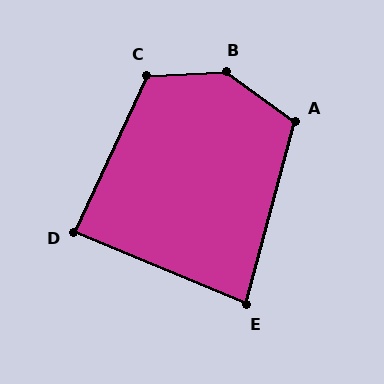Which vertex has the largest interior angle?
B, at approximately 141 degrees.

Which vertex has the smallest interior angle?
E, at approximately 82 degrees.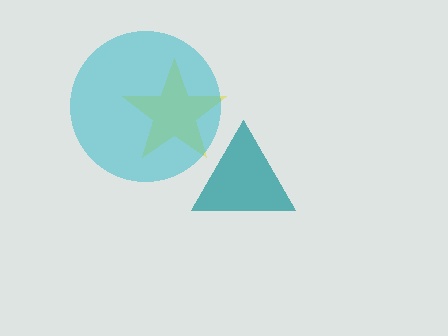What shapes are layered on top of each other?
The layered shapes are: a teal triangle, a yellow star, a cyan circle.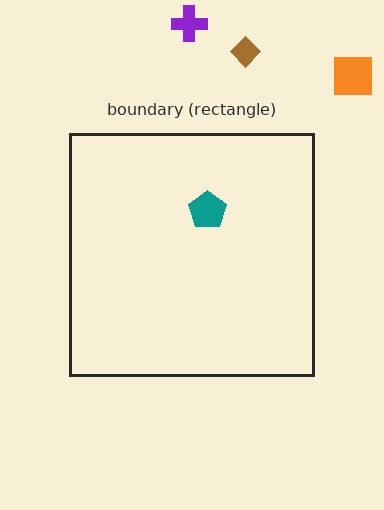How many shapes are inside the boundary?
1 inside, 3 outside.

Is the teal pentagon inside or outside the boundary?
Inside.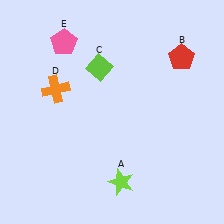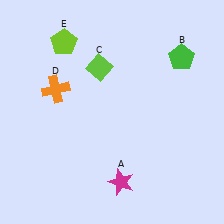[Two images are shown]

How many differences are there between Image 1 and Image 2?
There are 3 differences between the two images.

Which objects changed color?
A changed from lime to magenta. B changed from red to green. E changed from pink to lime.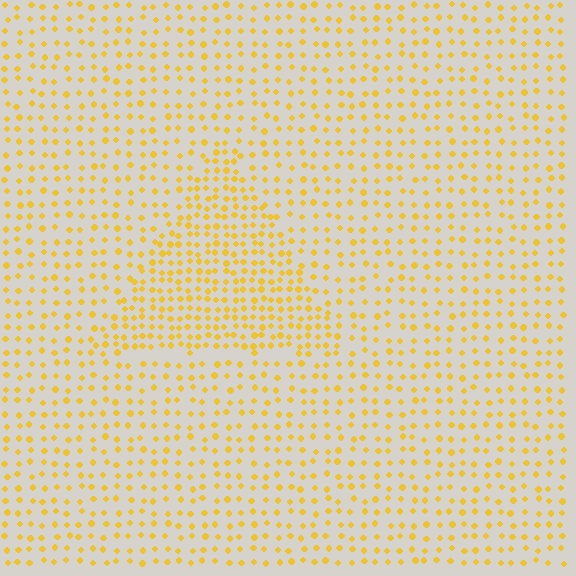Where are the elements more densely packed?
The elements are more densely packed inside the triangle boundary.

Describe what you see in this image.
The image contains small yellow elements arranged at two different densities. A triangle-shaped region is visible where the elements are more densely packed than the surrounding area.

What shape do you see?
I see a triangle.